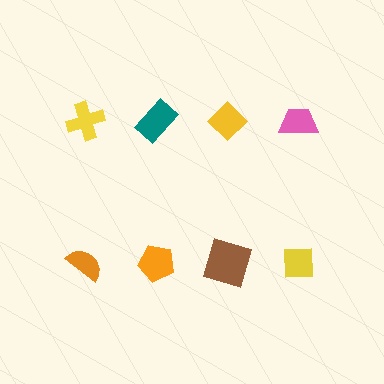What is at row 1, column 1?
A yellow cross.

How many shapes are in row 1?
4 shapes.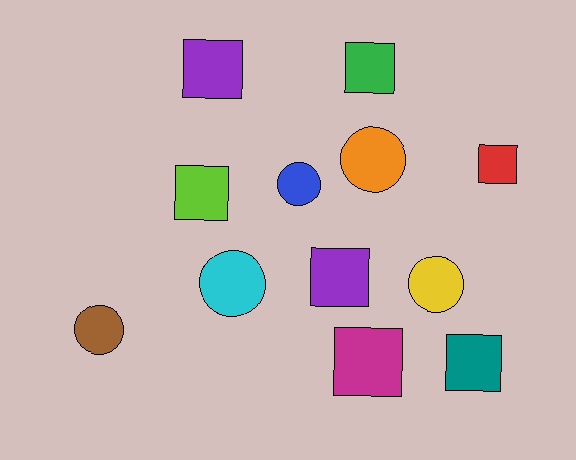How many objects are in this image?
There are 12 objects.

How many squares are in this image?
There are 7 squares.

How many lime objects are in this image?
There is 1 lime object.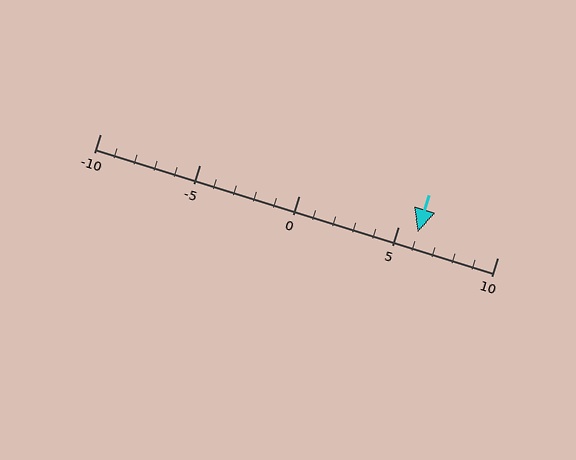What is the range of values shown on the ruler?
The ruler shows values from -10 to 10.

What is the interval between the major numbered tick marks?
The major tick marks are spaced 5 units apart.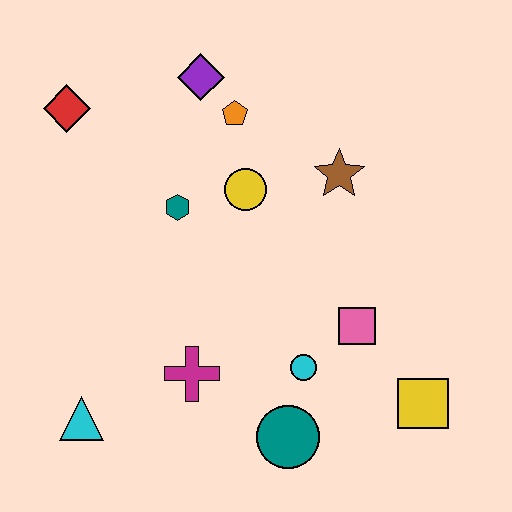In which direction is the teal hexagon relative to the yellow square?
The teal hexagon is to the left of the yellow square.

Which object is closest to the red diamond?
The purple diamond is closest to the red diamond.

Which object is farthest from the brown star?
The cyan triangle is farthest from the brown star.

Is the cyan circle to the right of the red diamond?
Yes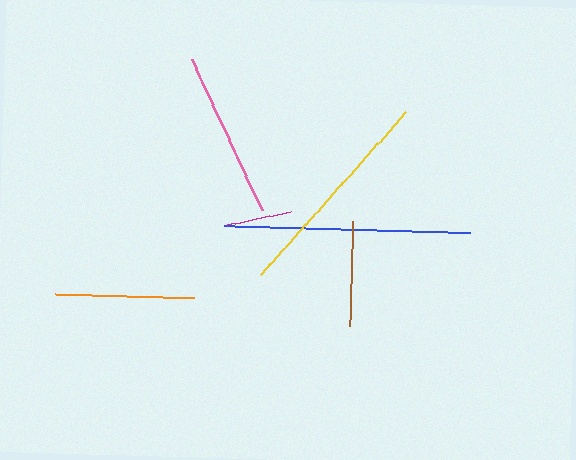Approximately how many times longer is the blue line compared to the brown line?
The blue line is approximately 2.3 times the length of the brown line.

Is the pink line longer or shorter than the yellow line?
The yellow line is longer than the pink line.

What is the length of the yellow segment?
The yellow segment is approximately 218 pixels long.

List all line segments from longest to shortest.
From longest to shortest: blue, yellow, pink, orange, brown, magenta.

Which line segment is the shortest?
The magenta line is the shortest at approximately 65 pixels.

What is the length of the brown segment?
The brown segment is approximately 105 pixels long.